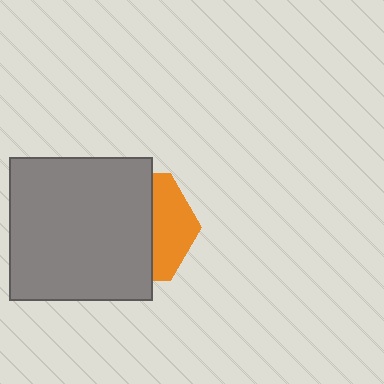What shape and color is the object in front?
The object in front is a gray square.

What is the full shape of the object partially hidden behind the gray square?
The partially hidden object is an orange hexagon.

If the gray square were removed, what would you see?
You would see the complete orange hexagon.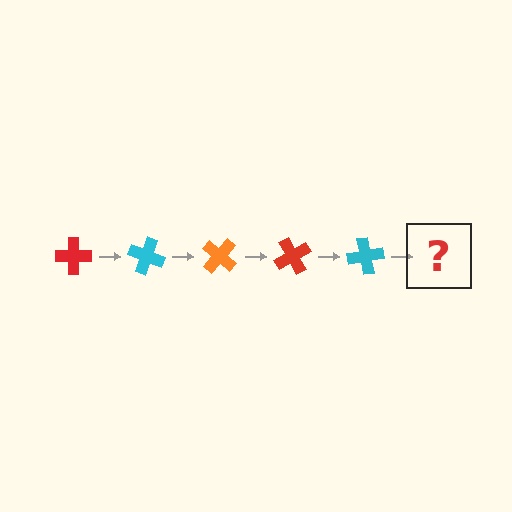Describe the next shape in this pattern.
It should be an orange cross, rotated 100 degrees from the start.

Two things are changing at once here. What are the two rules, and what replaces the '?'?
The two rules are that it rotates 20 degrees each step and the color cycles through red, cyan, and orange. The '?' should be an orange cross, rotated 100 degrees from the start.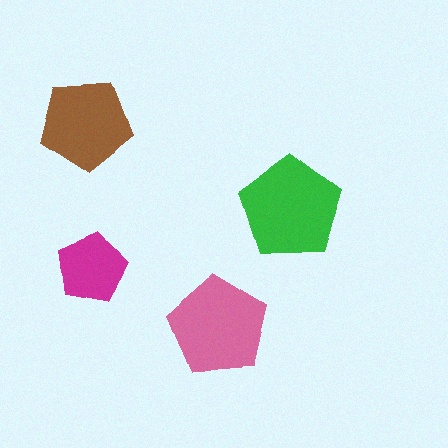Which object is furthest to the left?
The brown pentagon is leftmost.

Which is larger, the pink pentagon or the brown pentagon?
The pink one.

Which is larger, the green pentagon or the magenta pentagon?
The green one.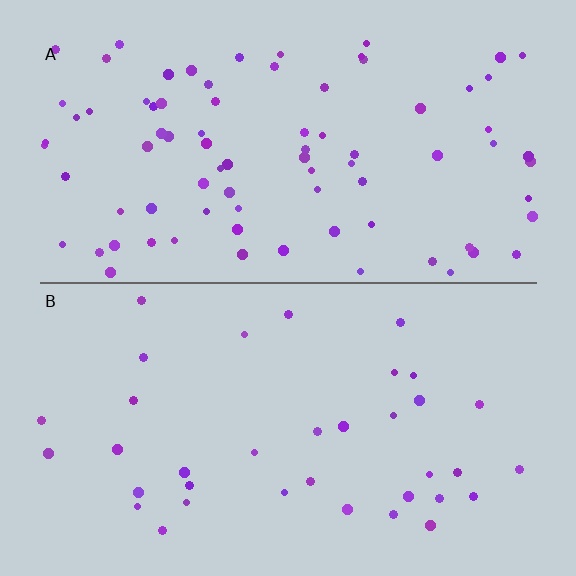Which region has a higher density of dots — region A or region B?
A (the top).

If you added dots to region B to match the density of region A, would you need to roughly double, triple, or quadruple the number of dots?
Approximately double.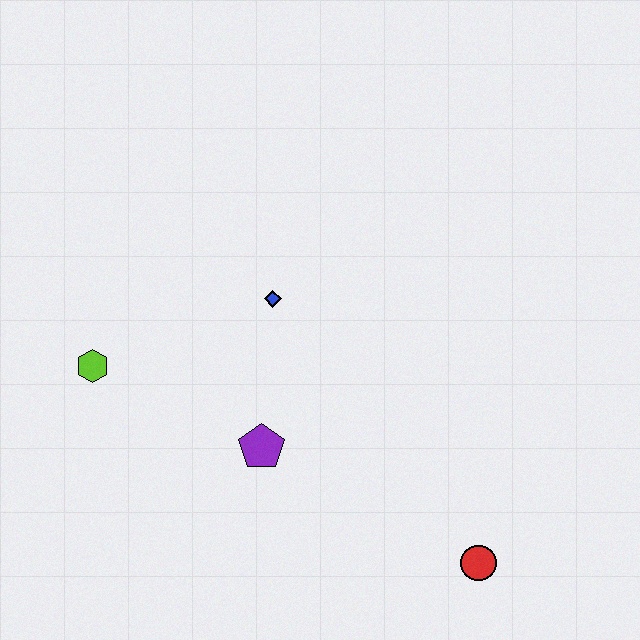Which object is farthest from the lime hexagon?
The red circle is farthest from the lime hexagon.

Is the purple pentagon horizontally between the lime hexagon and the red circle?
Yes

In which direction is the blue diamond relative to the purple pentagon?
The blue diamond is above the purple pentagon.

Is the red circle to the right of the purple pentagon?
Yes